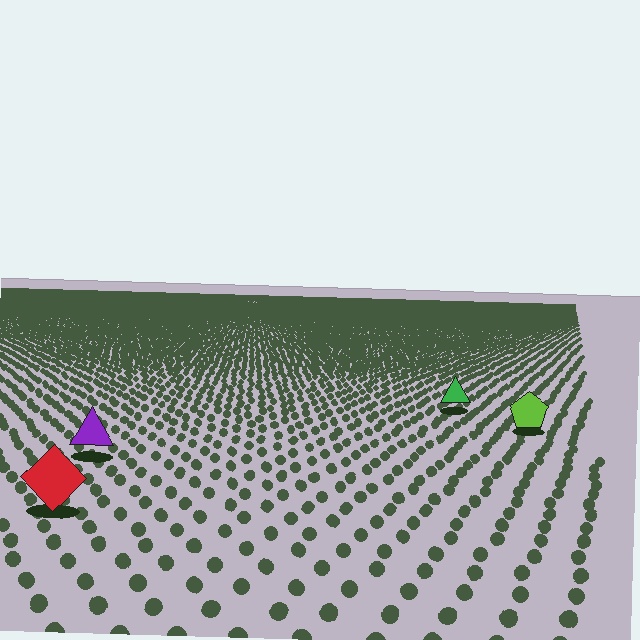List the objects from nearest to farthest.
From nearest to farthest: the red diamond, the purple triangle, the lime pentagon, the green triangle.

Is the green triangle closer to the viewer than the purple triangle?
No. The purple triangle is closer — you can tell from the texture gradient: the ground texture is coarser near it.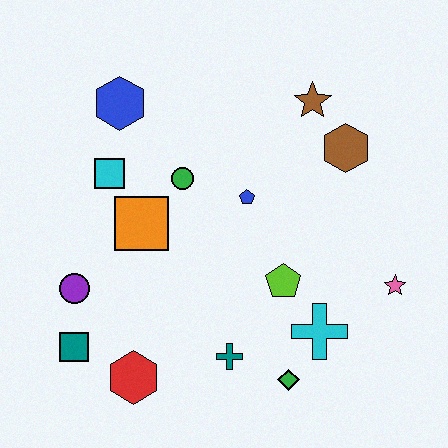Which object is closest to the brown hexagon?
The brown star is closest to the brown hexagon.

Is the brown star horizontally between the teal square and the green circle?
No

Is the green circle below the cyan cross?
No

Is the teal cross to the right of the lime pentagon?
No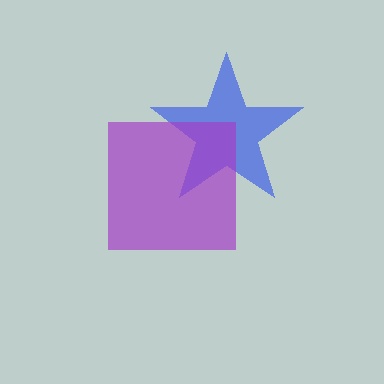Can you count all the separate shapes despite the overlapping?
Yes, there are 2 separate shapes.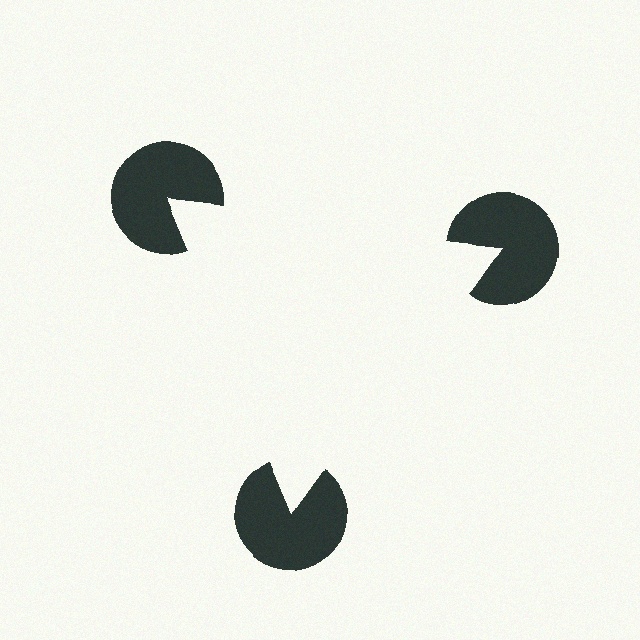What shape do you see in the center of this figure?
An illusory triangle — its edges are inferred from the aligned wedge cuts in the pac-man discs, not physically drawn.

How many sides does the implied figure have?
3 sides.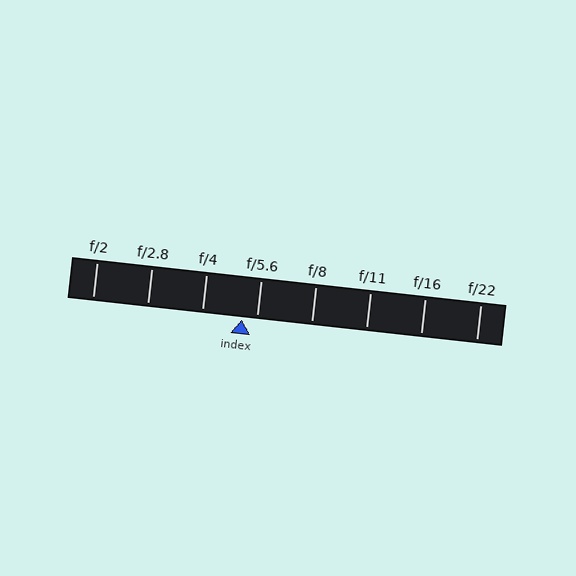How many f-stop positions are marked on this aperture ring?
There are 8 f-stop positions marked.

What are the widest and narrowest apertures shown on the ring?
The widest aperture shown is f/2 and the narrowest is f/22.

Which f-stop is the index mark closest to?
The index mark is closest to f/5.6.